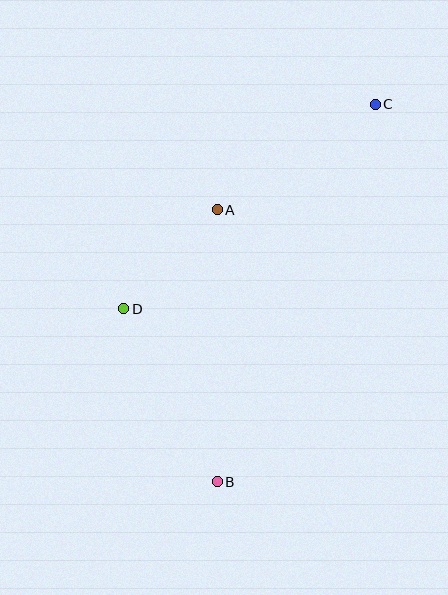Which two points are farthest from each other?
Points B and C are farthest from each other.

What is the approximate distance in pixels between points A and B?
The distance between A and B is approximately 272 pixels.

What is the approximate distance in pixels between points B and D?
The distance between B and D is approximately 197 pixels.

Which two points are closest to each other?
Points A and D are closest to each other.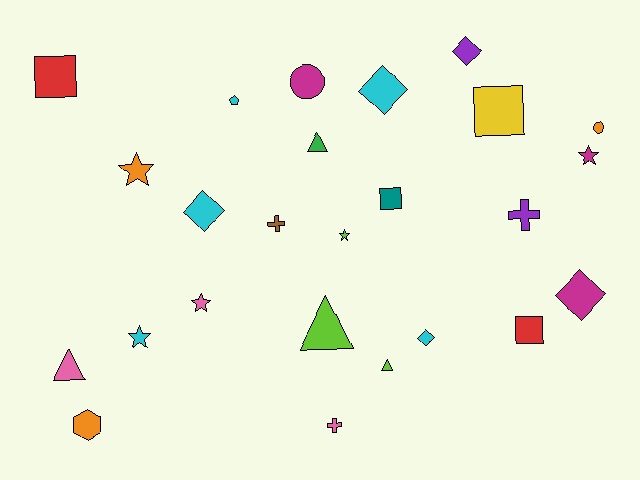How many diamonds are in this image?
There are 5 diamonds.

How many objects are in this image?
There are 25 objects.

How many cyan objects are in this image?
There are 5 cyan objects.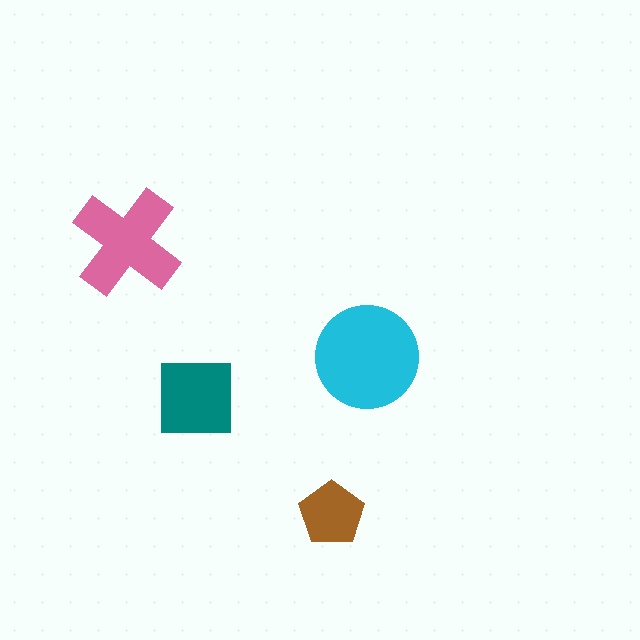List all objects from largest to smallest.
The cyan circle, the pink cross, the teal square, the brown pentagon.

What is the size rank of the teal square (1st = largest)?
3rd.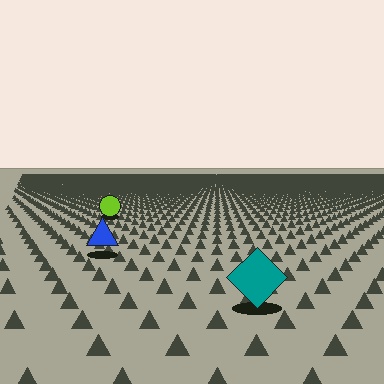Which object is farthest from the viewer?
The lime circle is farthest from the viewer. It appears smaller and the ground texture around it is denser.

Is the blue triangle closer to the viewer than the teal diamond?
No. The teal diamond is closer — you can tell from the texture gradient: the ground texture is coarser near it.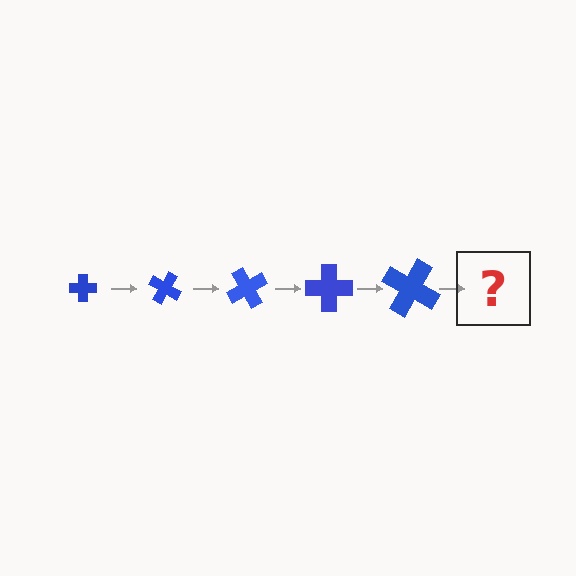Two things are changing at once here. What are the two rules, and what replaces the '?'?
The two rules are that the cross grows larger each step and it rotates 30 degrees each step. The '?' should be a cross, larger than the previous one and rotated 150 degrees from the start.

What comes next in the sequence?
The next element should be a cross, larger than the previous one and rotated 150 degrees from the start.